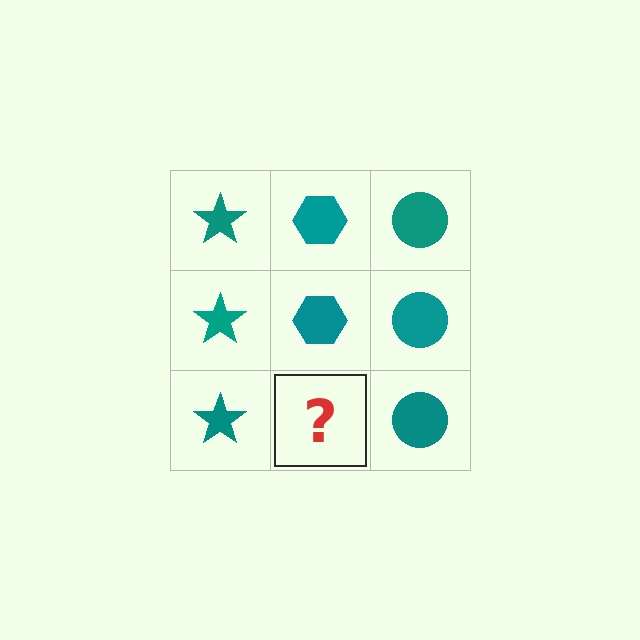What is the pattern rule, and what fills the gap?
The rule is that each column has a consistent shape. The gap should be filled with a teal hexagon.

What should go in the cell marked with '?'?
The missing cell should contain a teal hexagon.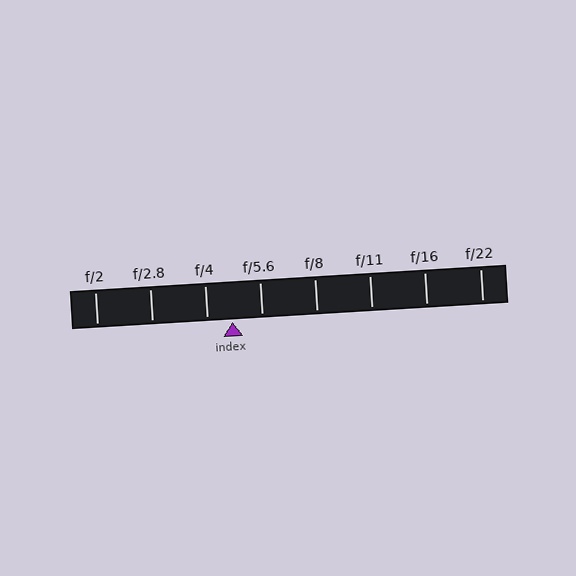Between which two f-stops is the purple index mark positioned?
The index mark is between f/4 and f/5.6.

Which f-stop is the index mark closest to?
The index mark is closest to f/4.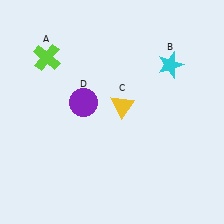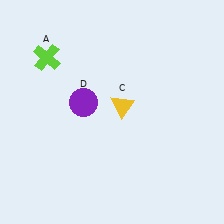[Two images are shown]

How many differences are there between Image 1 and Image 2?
There is 1 difference between the two images.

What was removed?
The cyan star (B) was removed in Image 2.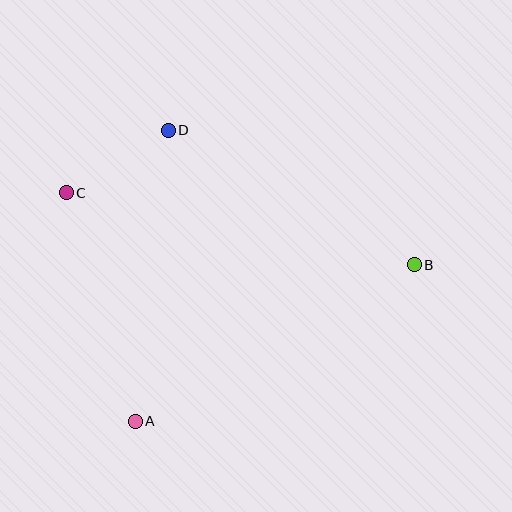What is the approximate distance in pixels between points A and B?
The distance between A and B is approximately 320 pixels.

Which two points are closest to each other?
Points C and D are closest to each other.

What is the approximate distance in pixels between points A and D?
The distance between A and D is approximately 293 pixels.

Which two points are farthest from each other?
Points B and C are farthest from each other.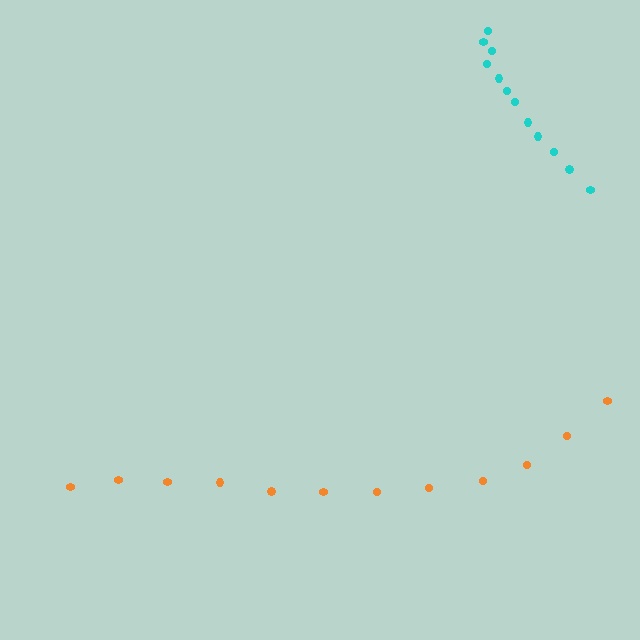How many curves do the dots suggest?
There are 2 distinct paths.